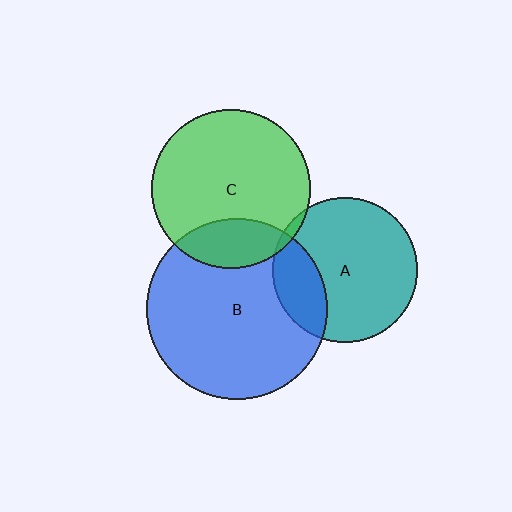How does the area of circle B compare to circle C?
Approximately 1.3 times.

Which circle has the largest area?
Circle B (blue).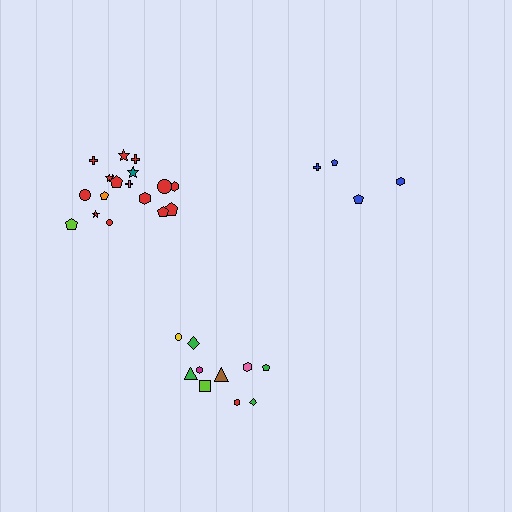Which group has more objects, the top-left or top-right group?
The top-left group.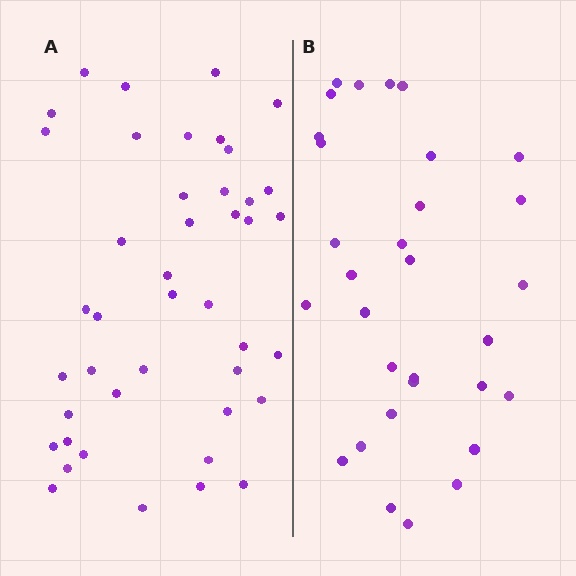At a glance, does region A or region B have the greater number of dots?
Region A (the left region) has more dots.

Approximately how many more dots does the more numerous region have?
Region A has roughly 12 or so more dots than region B.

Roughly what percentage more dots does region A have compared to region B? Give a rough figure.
About 40% more.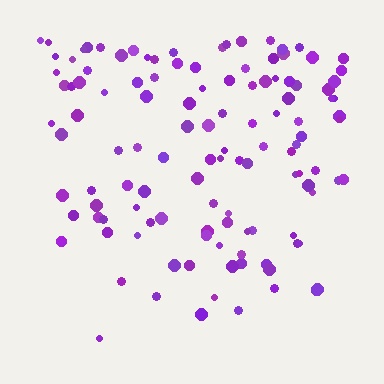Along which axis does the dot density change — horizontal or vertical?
Vertical.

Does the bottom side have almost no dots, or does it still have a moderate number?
Still a moderate number, just noticeably fewer than the top.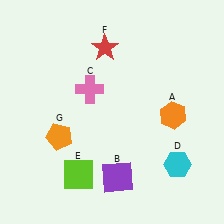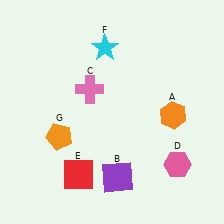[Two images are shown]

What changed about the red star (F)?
In Image 1, F is red. In Image 2, it changed to cyan.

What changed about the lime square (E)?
In Image 1, E is lime. In Image 2, it changed to red.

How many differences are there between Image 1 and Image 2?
There are 3 differences between the two images.